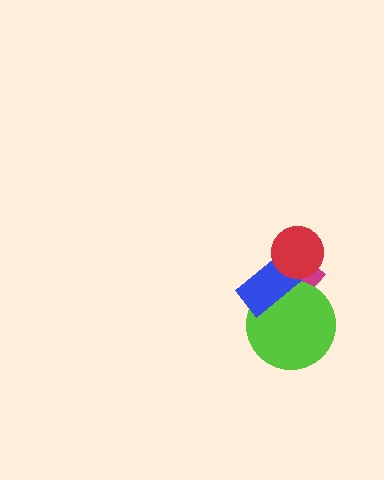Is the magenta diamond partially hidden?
Yes, it is partially covered by another shape.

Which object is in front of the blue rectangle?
The red circle is in front of the blue rectangle.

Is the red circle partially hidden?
No, no other shape covers it.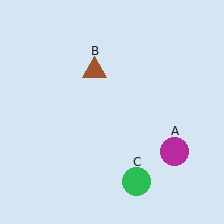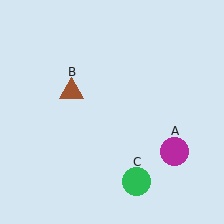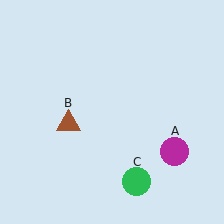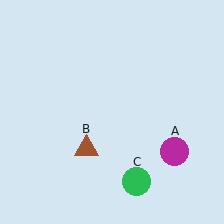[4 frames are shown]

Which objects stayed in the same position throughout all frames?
Magenta circle (object A) and green circle (object C) remained stationary.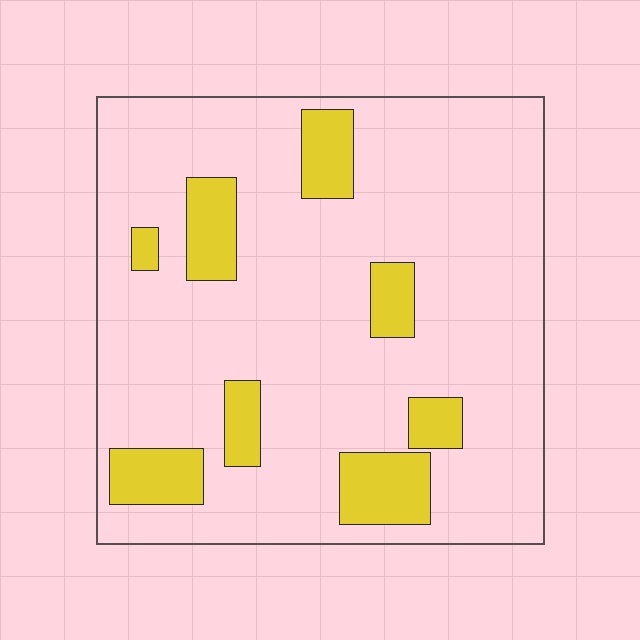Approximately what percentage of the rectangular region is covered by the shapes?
Approximately 15%.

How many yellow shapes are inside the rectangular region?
8.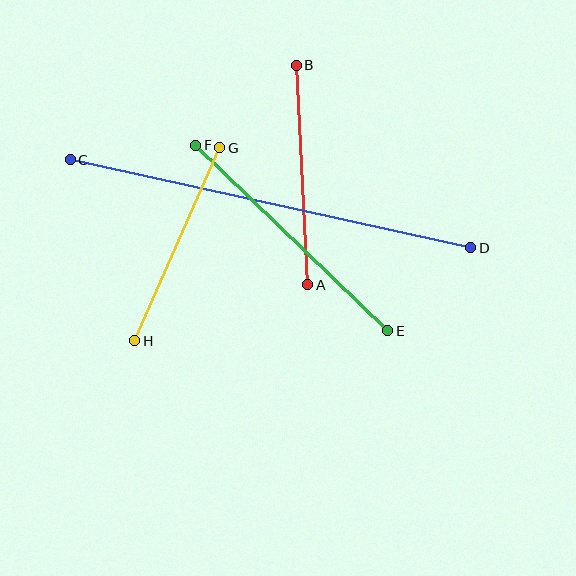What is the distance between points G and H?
The distance is approximately 211 pixels.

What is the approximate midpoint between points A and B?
The midpoint is at approximately (302, 175) pixels.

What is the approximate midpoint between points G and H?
The midpoint is at approximately (177, 244) pixels.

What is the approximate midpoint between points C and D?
The midpoint is at approximately (271, 204) pixels.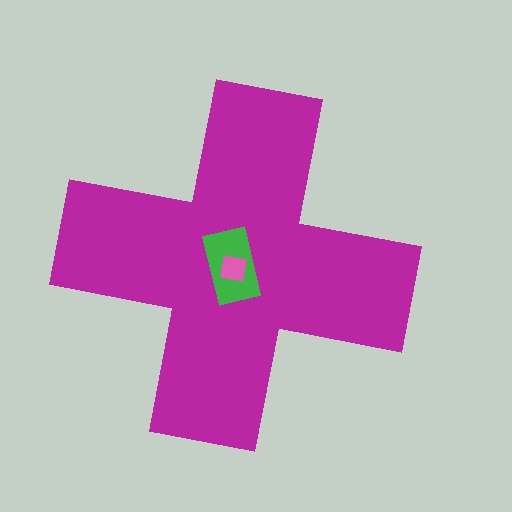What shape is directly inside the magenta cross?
The green rectangle.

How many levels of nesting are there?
3.